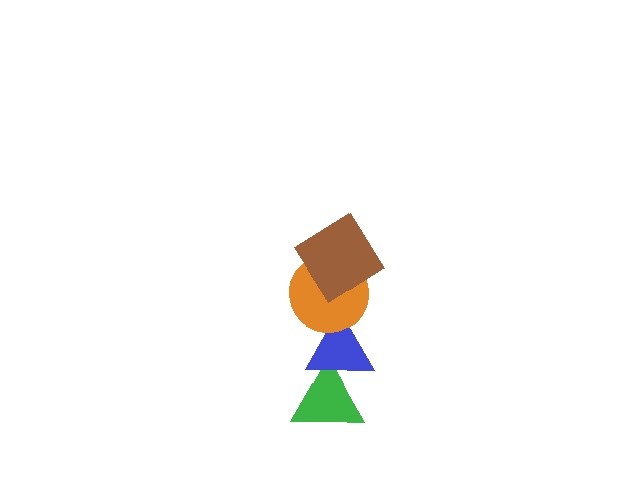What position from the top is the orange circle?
The orange circle is 2nd from the top.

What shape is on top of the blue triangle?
The orange circle is on top of the blue triangle.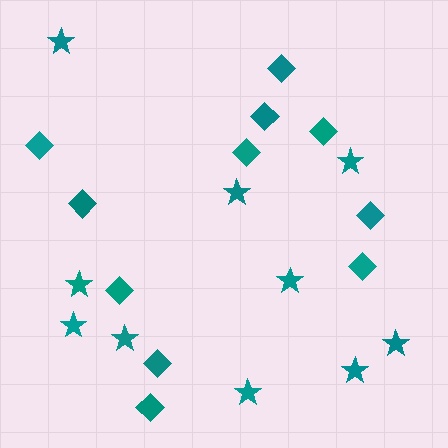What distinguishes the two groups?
There are 2 groups: one group of diamonds (11) and one group of stars (10).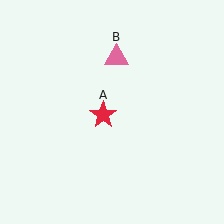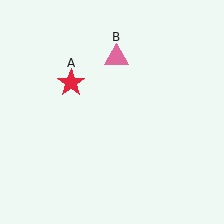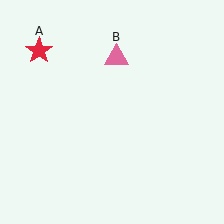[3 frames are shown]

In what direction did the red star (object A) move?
The red star (object A) moved up and to the left.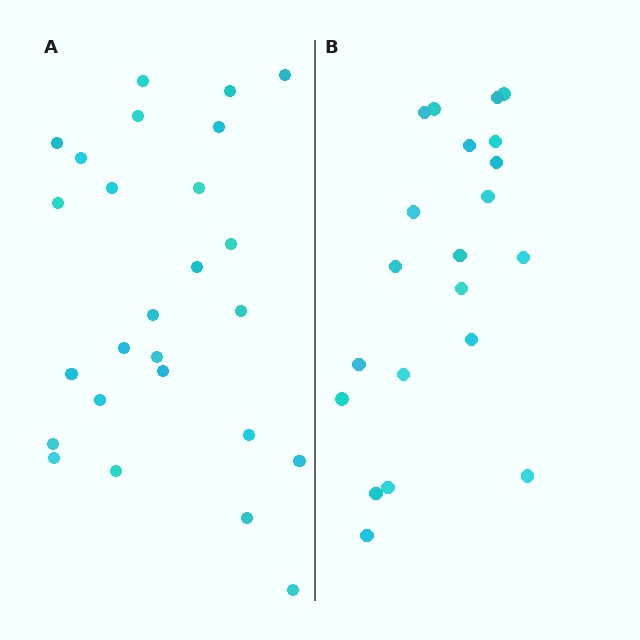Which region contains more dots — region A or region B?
Region A (the left region) has more dots.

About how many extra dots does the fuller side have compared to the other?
Region A has about 5 more dots than region B.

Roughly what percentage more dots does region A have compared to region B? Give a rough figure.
About 25% more.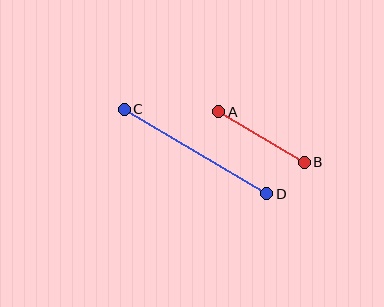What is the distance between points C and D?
The distance is approximately 166 pixels.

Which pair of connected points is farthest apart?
Points C and D are farthest apart.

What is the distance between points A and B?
The distance is approximately 99 pixels.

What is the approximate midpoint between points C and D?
The midpoint is at approximately (196, 152) pixels.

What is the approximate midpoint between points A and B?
The midpoint is at approximately (261, 137) pixels.